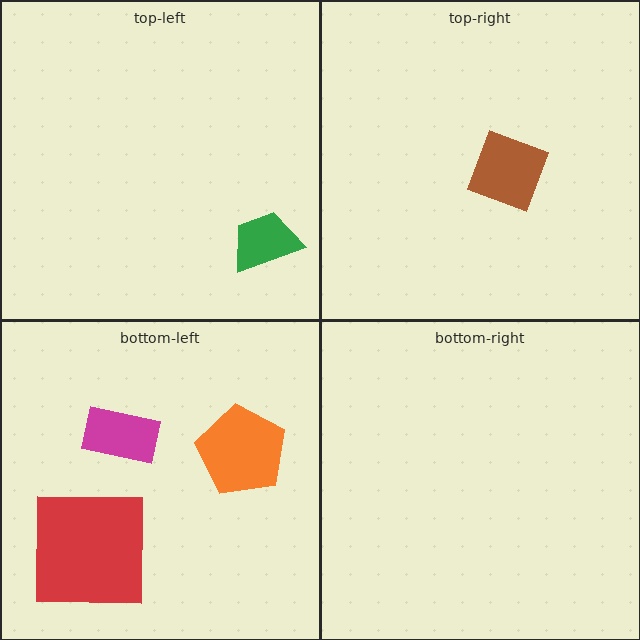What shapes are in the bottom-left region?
The red square, the orange pentagon, the magenta rectangle.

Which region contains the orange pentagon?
The bottom-left region.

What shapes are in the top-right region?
The brown diamond.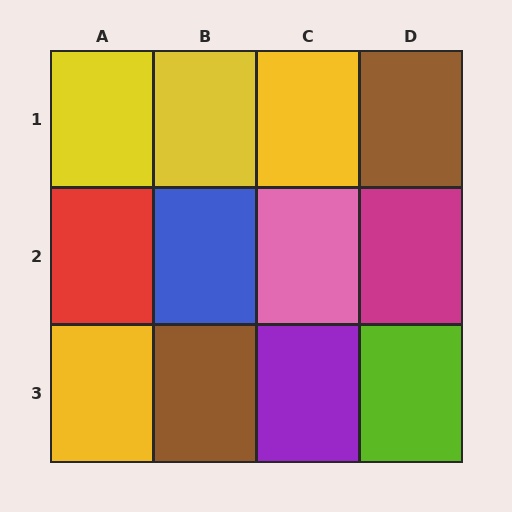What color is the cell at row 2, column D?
Magenta.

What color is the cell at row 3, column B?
Brown.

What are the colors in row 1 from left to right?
Yellow, yellow, yellow, brown.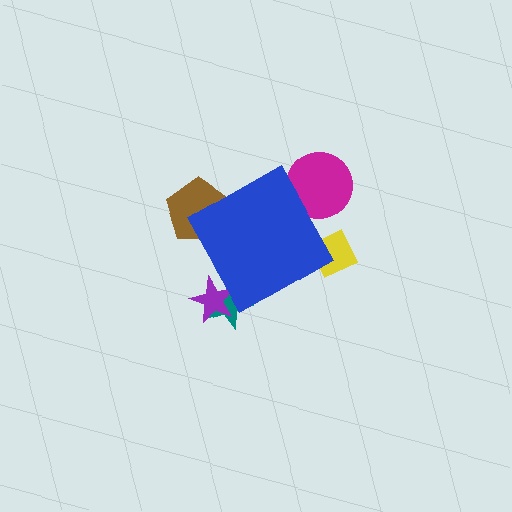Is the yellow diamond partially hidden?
Yes, the yellow diamond is partially hidden behind the blue diamond.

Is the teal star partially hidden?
Yes, the teal star is partially hidden behind the blue diamond.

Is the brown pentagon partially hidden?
Yes, the brown pentagon is partially hidden behind the blue diamond.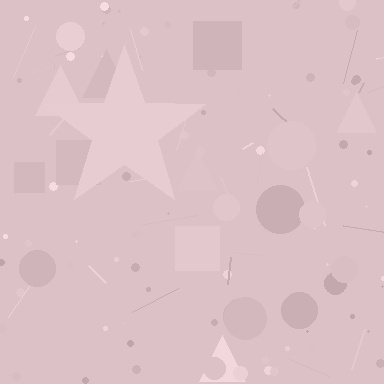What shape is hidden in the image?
A star is hidden in the image.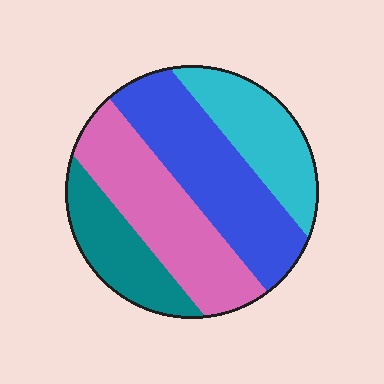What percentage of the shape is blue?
Blue covers 32% of the shape.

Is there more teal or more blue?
Blue.